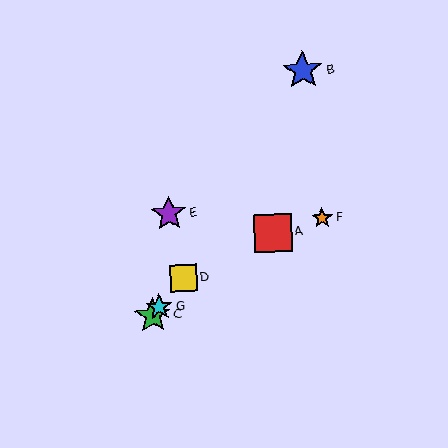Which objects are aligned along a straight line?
Objects C, D, G are aligned along a straight line.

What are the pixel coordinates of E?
Object E is at (169, 214).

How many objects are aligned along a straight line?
3 objects (C, D, G) are aligned along a straight line.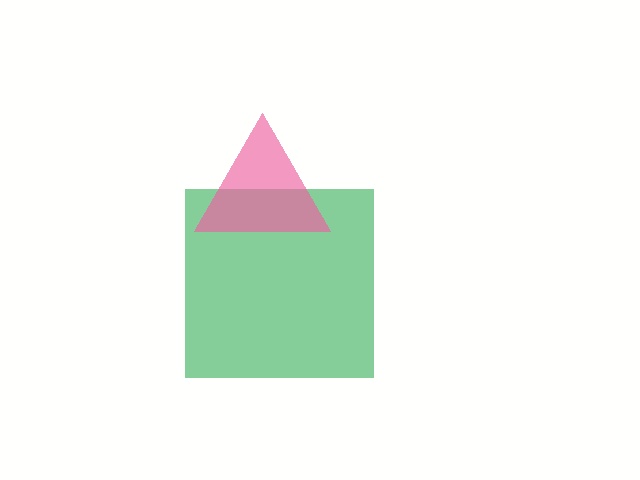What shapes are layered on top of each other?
The layered shapes are: a green square, a pink triangle.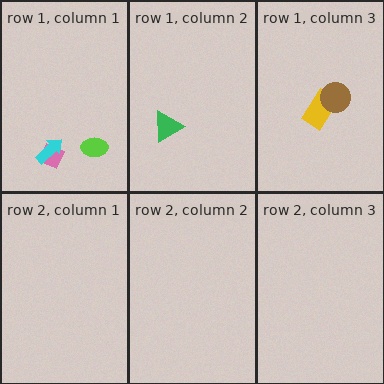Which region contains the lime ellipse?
The row 1, column 1 region.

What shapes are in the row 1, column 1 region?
The lime ellipse, the pink diamond, the cyan arrow.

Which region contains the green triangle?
The row 1, column 2 region.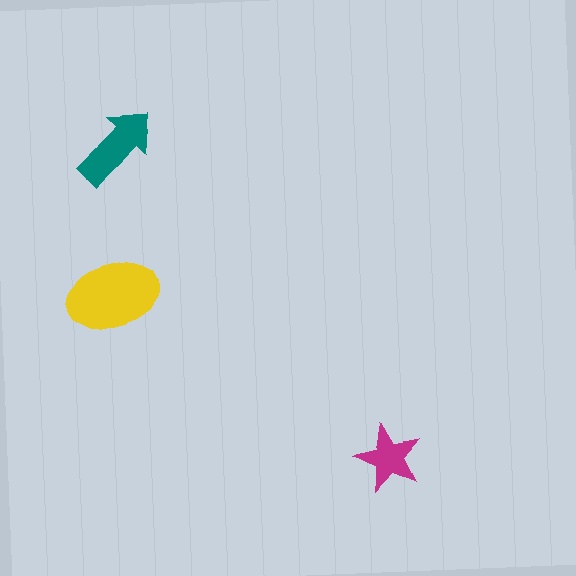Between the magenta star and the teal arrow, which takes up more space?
The teal arrow.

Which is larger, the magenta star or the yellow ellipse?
The yellow ellipse.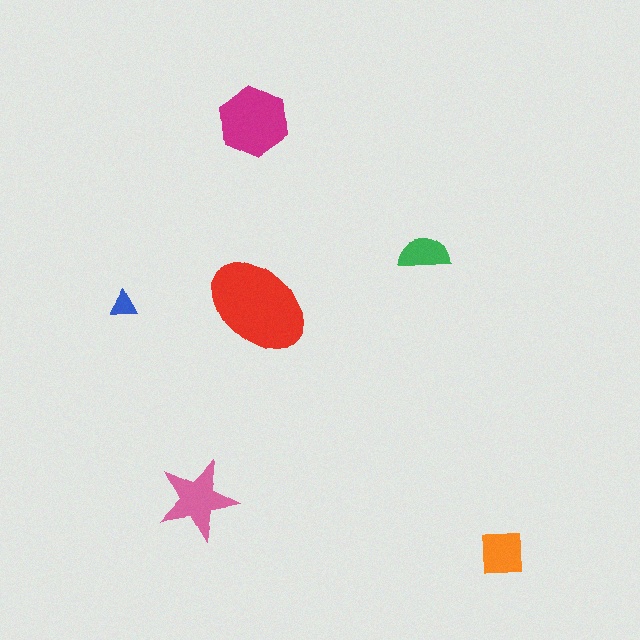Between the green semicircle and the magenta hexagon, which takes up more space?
The magenta hexagon.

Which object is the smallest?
The blue triangle.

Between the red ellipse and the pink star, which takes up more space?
The red ellipse.